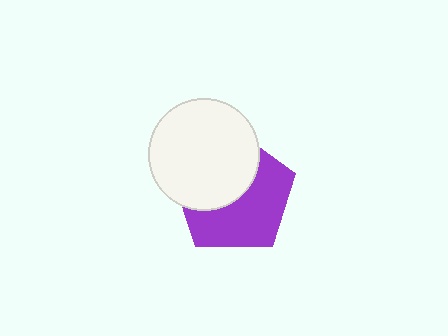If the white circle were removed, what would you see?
You would see the complete purple pentagon.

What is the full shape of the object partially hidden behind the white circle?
The partially hidden object is a purple pentagon.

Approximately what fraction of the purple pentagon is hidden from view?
Roughly 46% of the purple pentagon is hidden behind the white circle.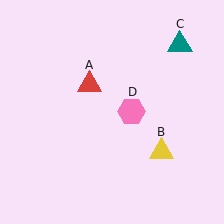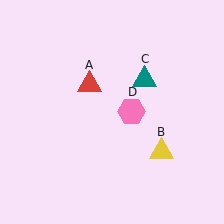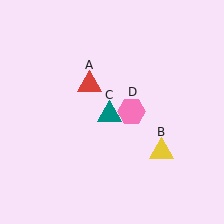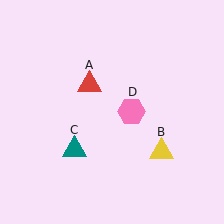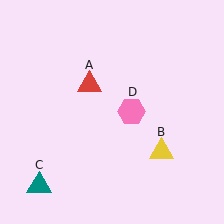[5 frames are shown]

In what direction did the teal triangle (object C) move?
The teal triangle (object C) moved down and to the left.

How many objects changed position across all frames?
1 object changed position: teal triangle (object C).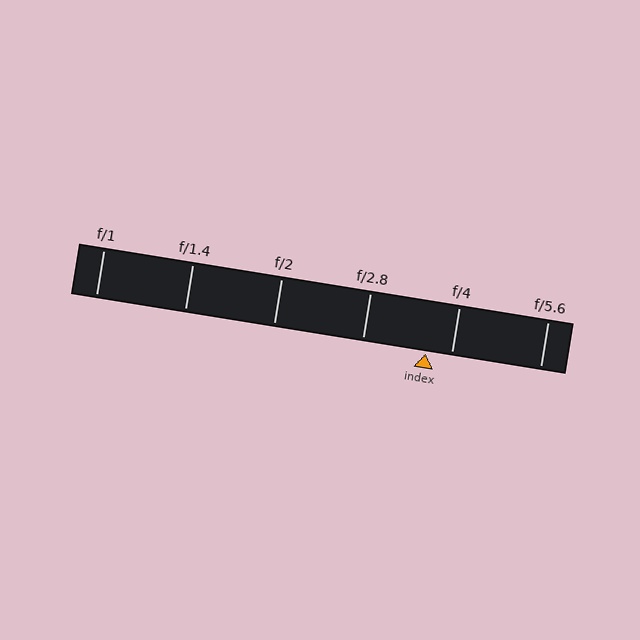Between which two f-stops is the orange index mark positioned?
The index mark is between f/2.8 and f/4.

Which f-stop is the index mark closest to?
The index mark is closest to f/4.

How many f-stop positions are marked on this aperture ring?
There are 6 f-stop positions marked.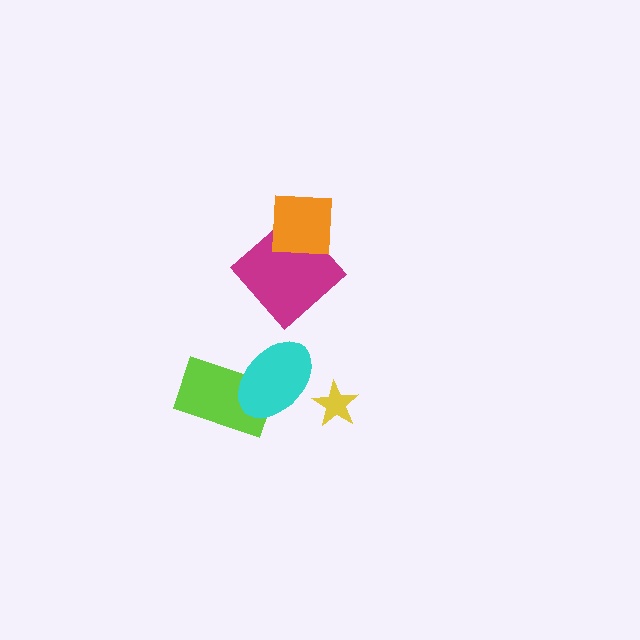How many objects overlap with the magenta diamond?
1 object overlaps with the magenta diamond.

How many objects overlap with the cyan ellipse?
1 object overlaps with the cyan ellipse.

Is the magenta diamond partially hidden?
Yes, it is partially covered by another shape.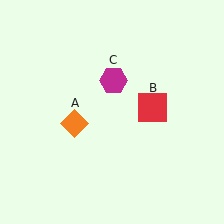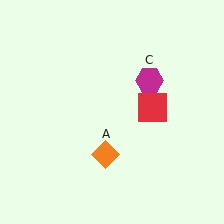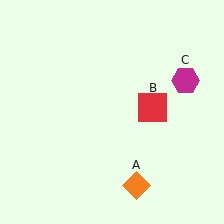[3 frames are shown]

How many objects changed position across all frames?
2 objects changed position: orange diamond (object A), magenta hexagon (object C).